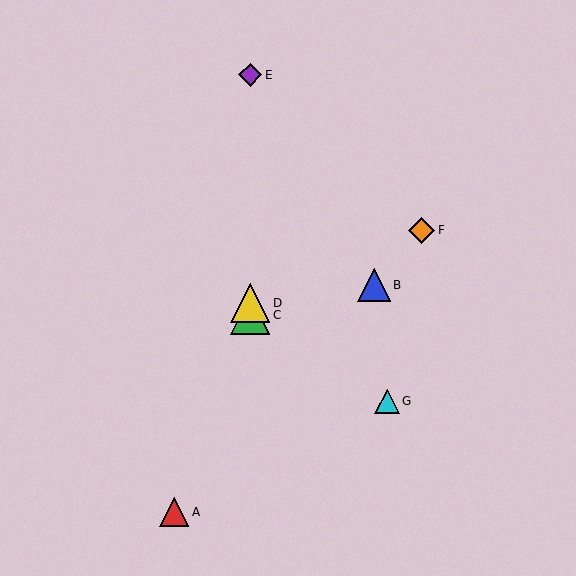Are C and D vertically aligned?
Yes, both are at x≈250.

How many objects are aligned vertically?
3 objects (C, D, E) are aligned vertically.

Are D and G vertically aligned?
No, D is at x≈250 and G is at x≈387.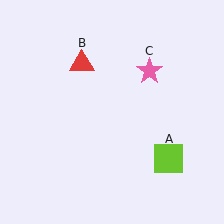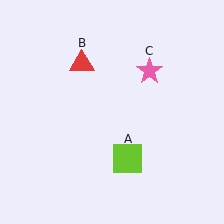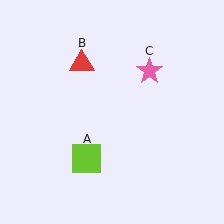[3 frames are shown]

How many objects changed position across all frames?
1 object changed position: lime square (object A).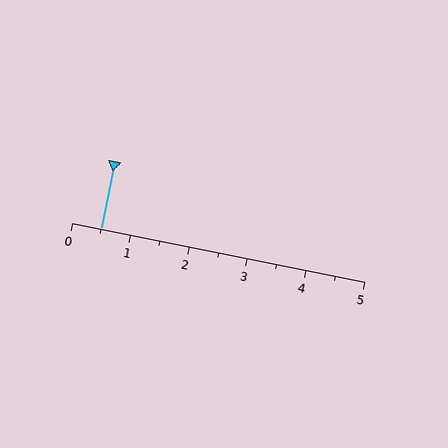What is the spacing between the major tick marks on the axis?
The major ticks are spaced 1 apart.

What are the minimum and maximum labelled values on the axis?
The axis runs from 0 to 5.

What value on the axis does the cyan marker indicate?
The marker indicates approximately 0.5.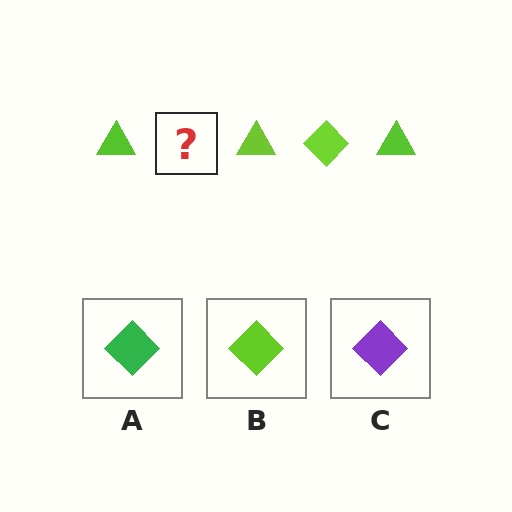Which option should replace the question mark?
Option B.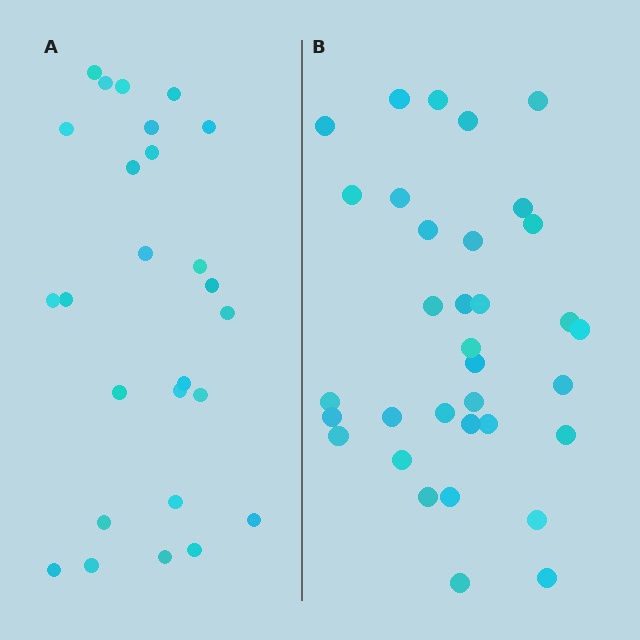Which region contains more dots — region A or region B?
Region B (the right region) has more dots.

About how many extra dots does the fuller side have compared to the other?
Region B has roughly 8 or so more dots than region A.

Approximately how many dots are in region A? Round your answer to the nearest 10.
About 30 dots. (The exact count is 26, which rounds to 30.)